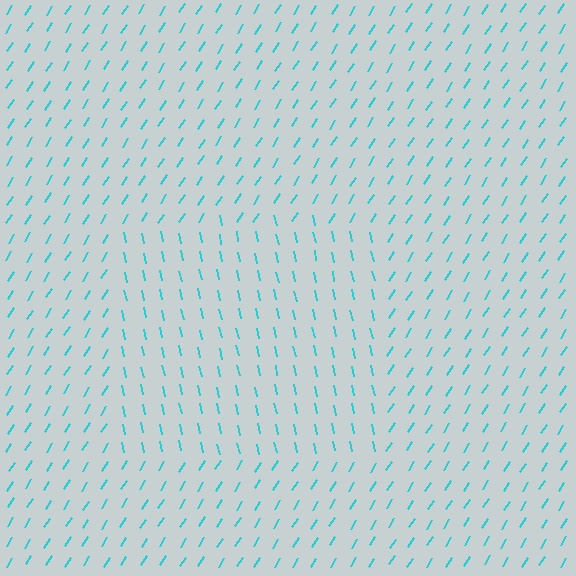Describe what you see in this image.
The image is filled with small cyan line segments. A rectangle region in the image has lines oriented differently from the surrounding lines, creating a visible texture boundary.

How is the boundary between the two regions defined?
The boundary is defined purely by a change in line orientation (approximately 45 degrees difference). All lines are the same color and thickness.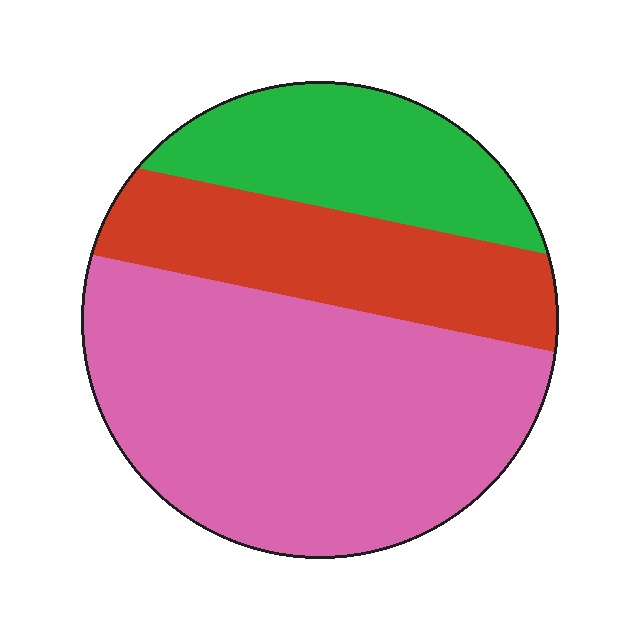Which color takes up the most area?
Pink, at roughly 55%.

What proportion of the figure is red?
Red covers 24% of the figure.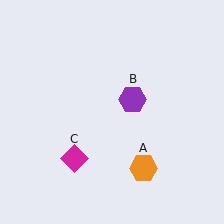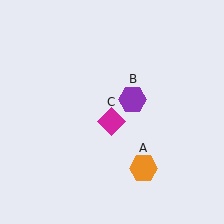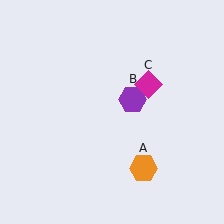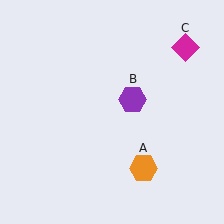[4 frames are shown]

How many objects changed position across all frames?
1 object changed position: magenta diamond (object C).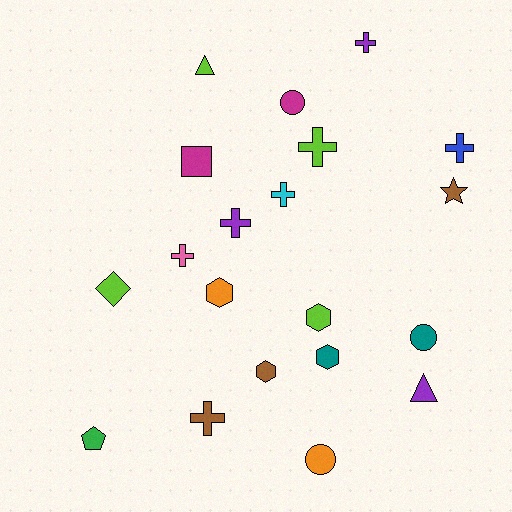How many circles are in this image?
There are 3 circles.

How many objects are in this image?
There are 20 objects.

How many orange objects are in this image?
There are 2 orange objects.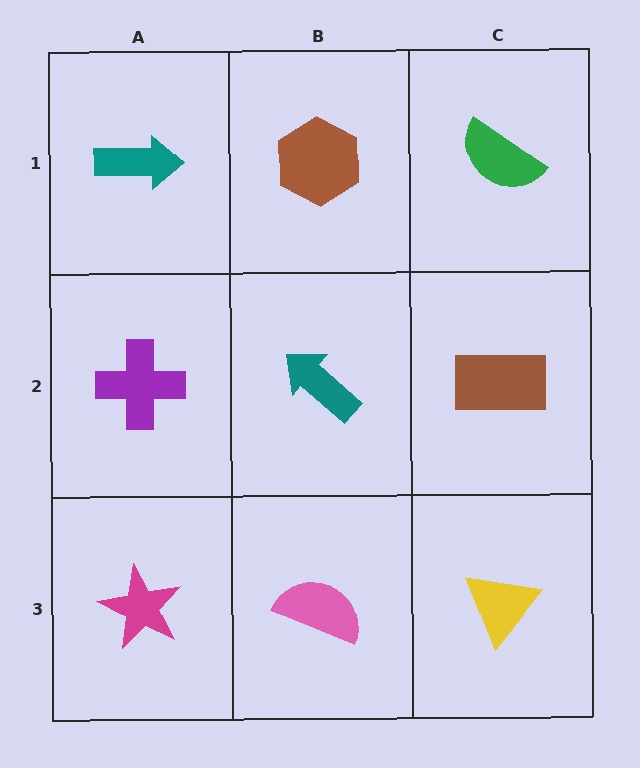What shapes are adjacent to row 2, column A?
A teal arrow (row 1, column A), a magenta star (row 3, column A), a teal arrow (row 2, column B).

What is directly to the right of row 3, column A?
A pink semicircle.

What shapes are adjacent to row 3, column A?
A purple cross (row 2, column A), a pink semicircle (row 3, column B).